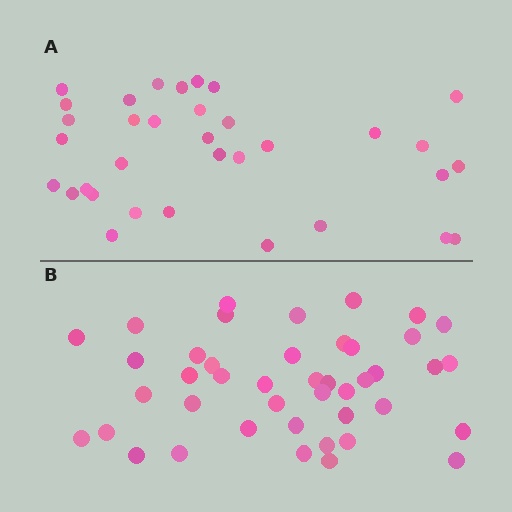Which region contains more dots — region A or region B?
Region B (the bottom region) has more dots.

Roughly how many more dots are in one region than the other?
Region B has roughly 8 or so more dots than region A.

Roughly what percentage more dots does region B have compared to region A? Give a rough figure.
About 25% more.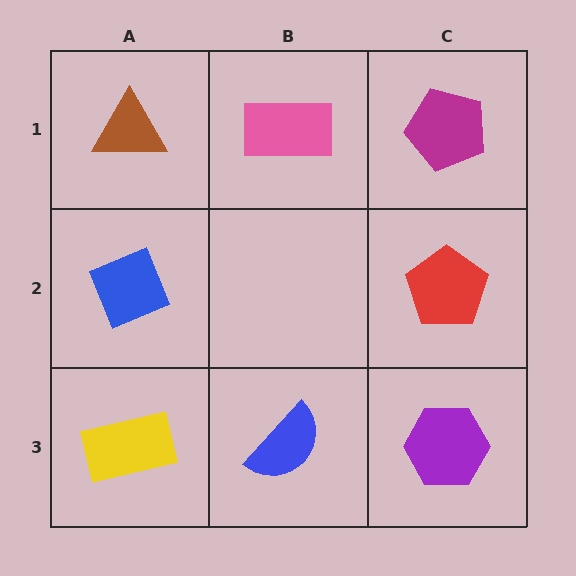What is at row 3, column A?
A yellow rectangle.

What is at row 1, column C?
A magenta pentagon.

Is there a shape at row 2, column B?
No, that cell is empty.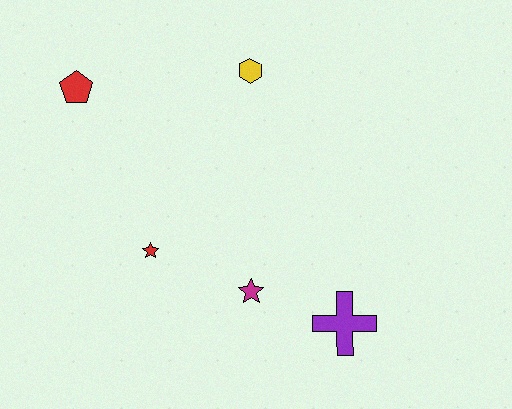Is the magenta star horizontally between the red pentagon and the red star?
No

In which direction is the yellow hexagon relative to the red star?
The yellow hexagon is above the red star.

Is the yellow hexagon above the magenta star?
Yes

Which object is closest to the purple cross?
The magenta star is closest to the purple cross.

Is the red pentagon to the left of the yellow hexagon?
Yes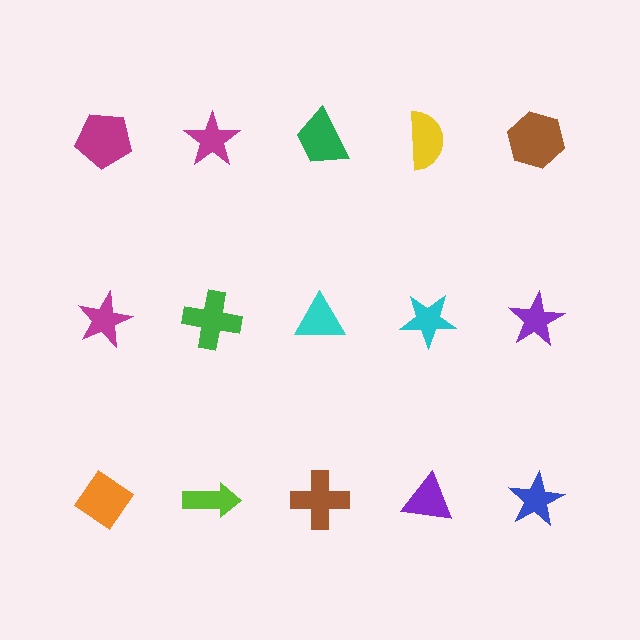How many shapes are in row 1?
5 shapes.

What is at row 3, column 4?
A purple triangle.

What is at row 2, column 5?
A purple star.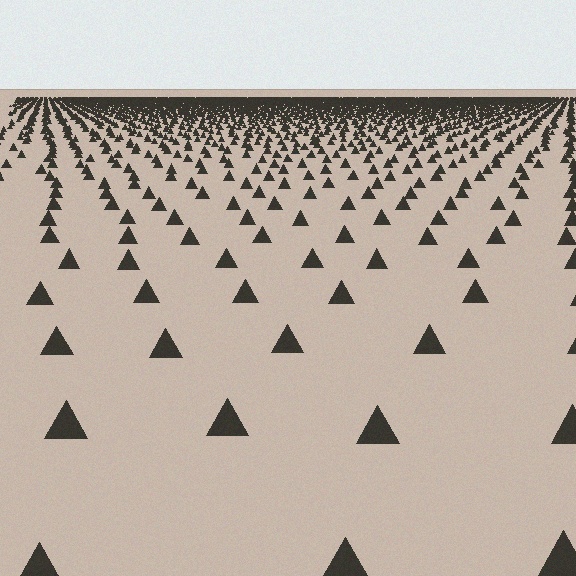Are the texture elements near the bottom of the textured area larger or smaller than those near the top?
Larger. Near the bottom, elements are closer to the viewer and appear at a bigger on-screen size.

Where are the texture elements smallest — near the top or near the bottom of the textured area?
Near the top.